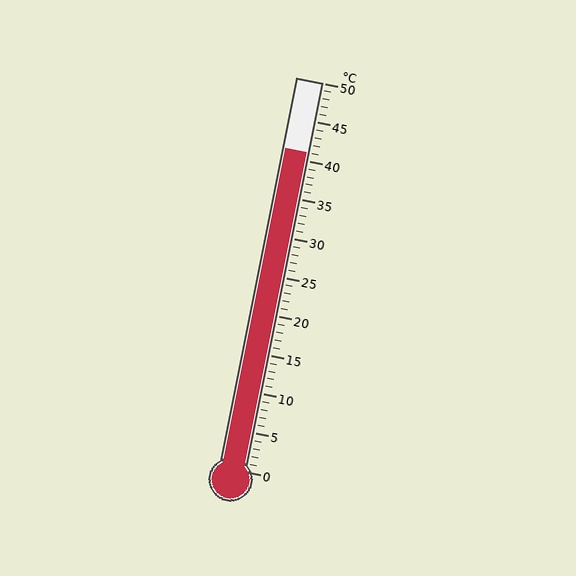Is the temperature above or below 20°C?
The temperature is above 20°C.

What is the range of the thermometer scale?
The thermometer scale ranges from 0°C to 50°C.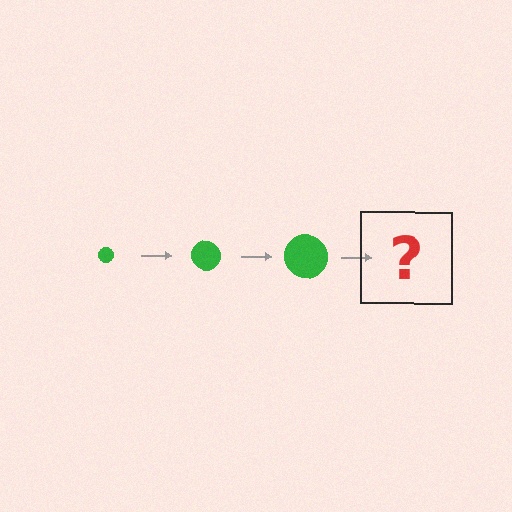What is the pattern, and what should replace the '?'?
The pattern is that the circle gets progressively larger each step. The '?' should be a green circle, larger than the previous one.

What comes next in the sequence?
The next element should be a green circle, larger than the previous one.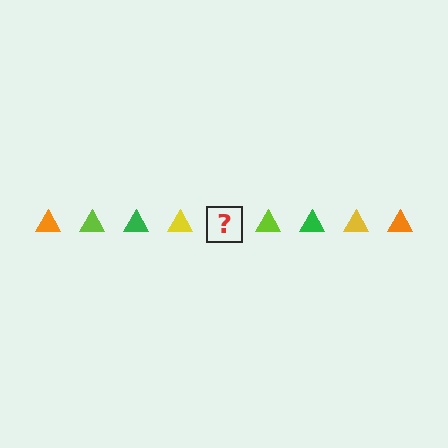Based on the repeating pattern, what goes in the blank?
The blank should be an orange triangle.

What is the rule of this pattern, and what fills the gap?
The rule is that the pattern cycles through orange, lime, green, yellow triangles. The gap should be filled with an orange triangle.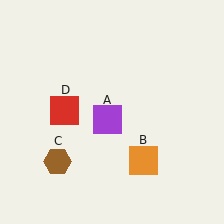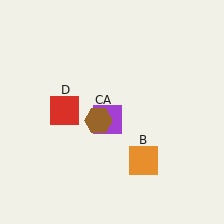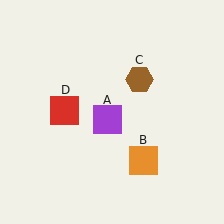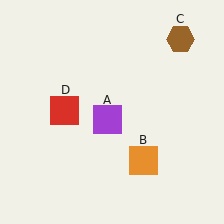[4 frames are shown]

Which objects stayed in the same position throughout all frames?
Purple square (object A) and orange square (object B) and red square (object D) remained stationary.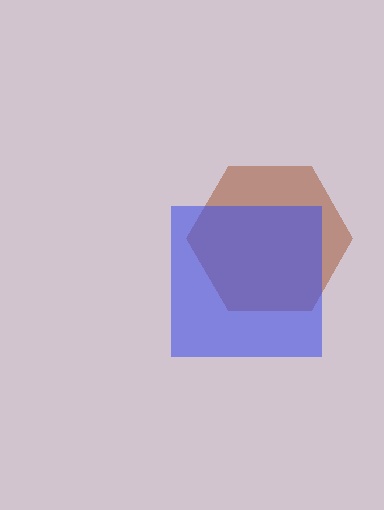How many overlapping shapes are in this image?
There are 2 overlapping shapes in the image.